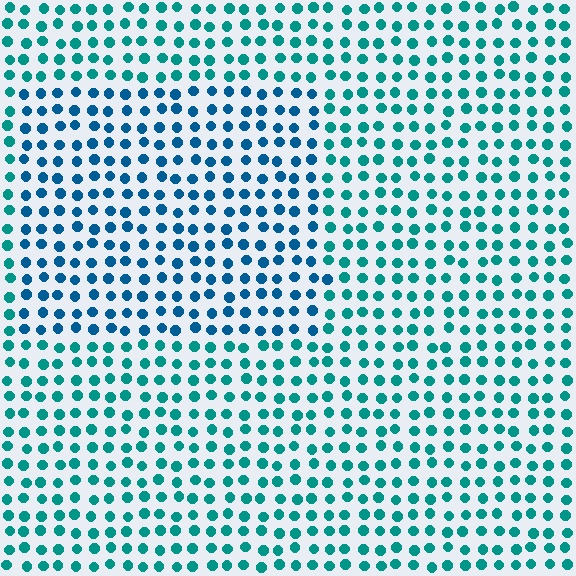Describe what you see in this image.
The image is filled with small teal elements in a uniform arrangement. A rectangle-shaped region is visible where the elements are tinted to a slightly different hue, forming a subtle color boundary.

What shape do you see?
I see a rectangle.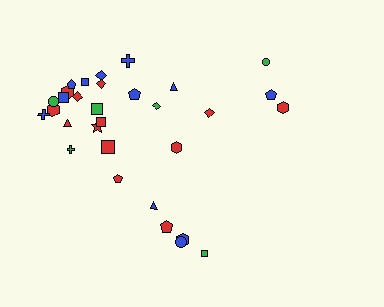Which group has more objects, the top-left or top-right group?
The top-left group.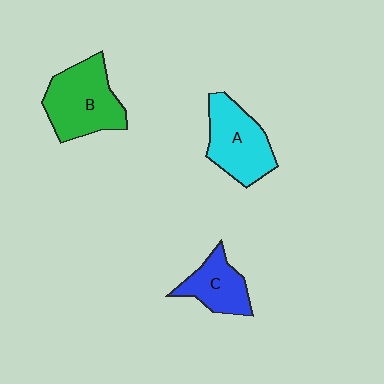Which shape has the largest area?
Shape B (green).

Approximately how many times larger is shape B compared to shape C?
Approximately 1.6 times.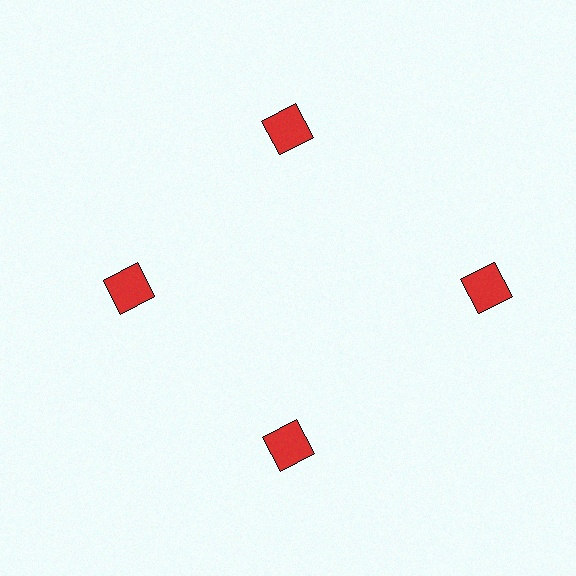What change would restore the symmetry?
The symmetry would be restored by moving it inward, back onto the ring so that all 4 squares sit at equal angles and equal distance from the center.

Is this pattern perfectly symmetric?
No. The 4 red squares are arranged in a ring, but one element near the 3 o'clock position is pushed outward from the center, breaking the 4-fold rotational symmetry.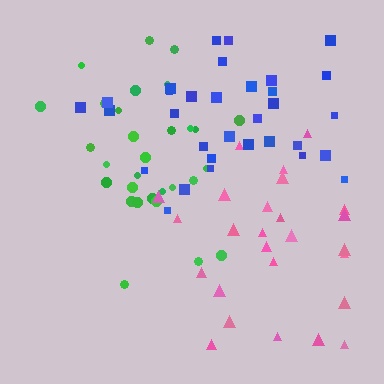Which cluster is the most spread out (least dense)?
Pink.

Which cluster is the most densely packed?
Blue.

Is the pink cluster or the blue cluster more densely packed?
Blue.